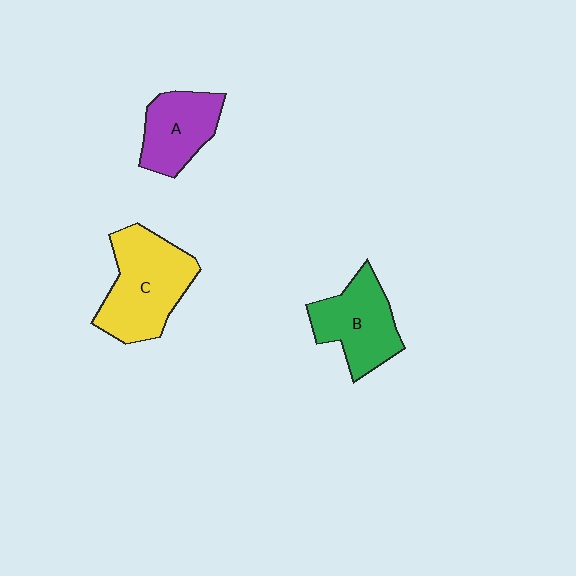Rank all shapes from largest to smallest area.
From largest to smallest: C (yellow), B (green), A (purple).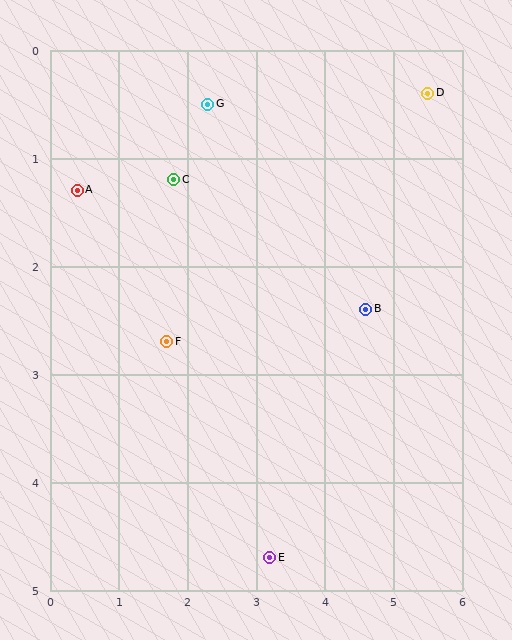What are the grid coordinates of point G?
Point G is at approximately (2.3, 0.5).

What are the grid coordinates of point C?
Point C is at approximately (1.8, 1.2).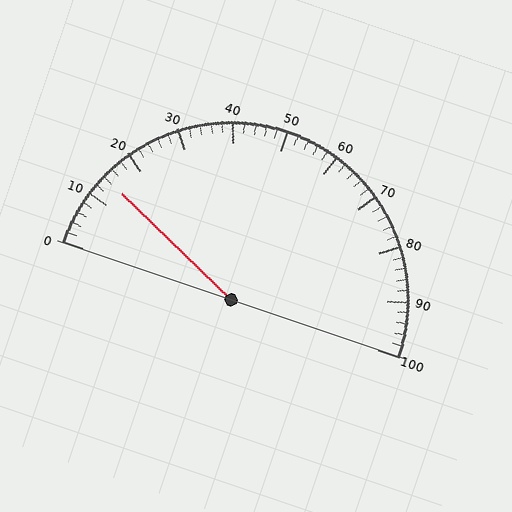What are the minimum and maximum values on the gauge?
The gauge ranges from 0 to 100.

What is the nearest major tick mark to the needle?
The nearest major tick mark is 10.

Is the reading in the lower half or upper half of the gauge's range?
The reading is in the lower half of the range (0 to 100).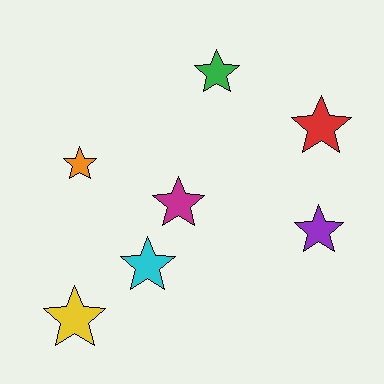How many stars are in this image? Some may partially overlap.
There are 7 stars.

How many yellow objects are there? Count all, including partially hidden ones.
There is 1 yellow object.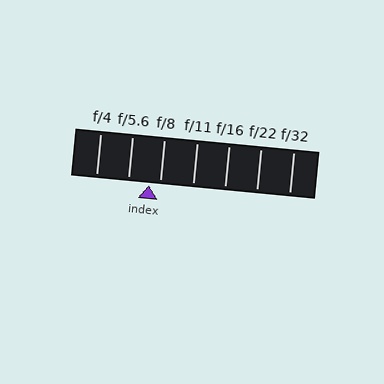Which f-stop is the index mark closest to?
The index mark is closest to f/8.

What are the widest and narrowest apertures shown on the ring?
The widest aperture shown is f/4 and the narrowest is f/32.